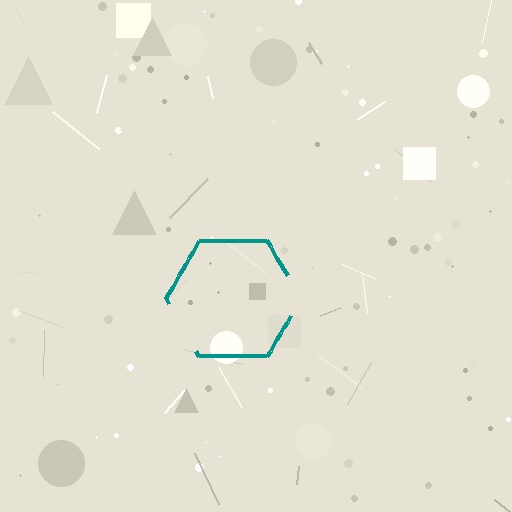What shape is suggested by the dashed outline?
The dashed outline suggests a hexagon.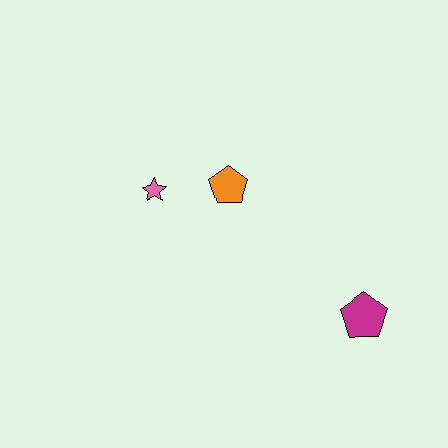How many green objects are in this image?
There are no green objects.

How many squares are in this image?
There are no squares.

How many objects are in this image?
There are 3 objects.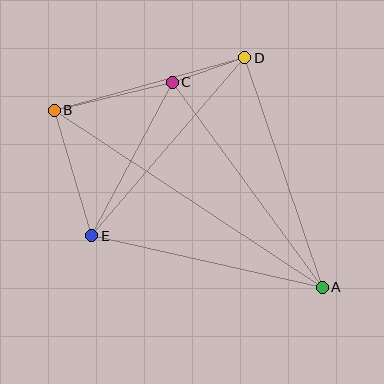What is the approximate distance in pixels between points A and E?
The distance between A and E is approximately 236 pixels.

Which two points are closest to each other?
Points C and D are closest to each other.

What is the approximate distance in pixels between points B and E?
The distance between B and E is approximately 131 pixels.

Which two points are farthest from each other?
Points A and B are farthest from each other.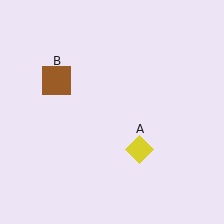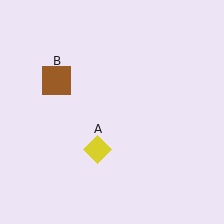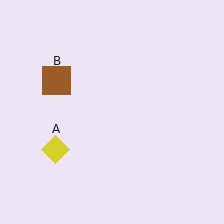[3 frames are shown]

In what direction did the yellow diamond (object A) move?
The yellow diamond (object A) moved left.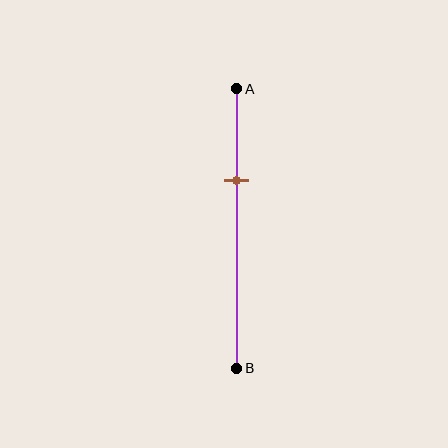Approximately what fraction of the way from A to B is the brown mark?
The brown mark is approximately 35% of the way from A to B.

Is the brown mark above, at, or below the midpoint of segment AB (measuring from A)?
The brown mark is above the midpoint of segment AB.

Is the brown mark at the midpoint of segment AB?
No, the mark is at about 35% from A, not at the 50% midpoint.